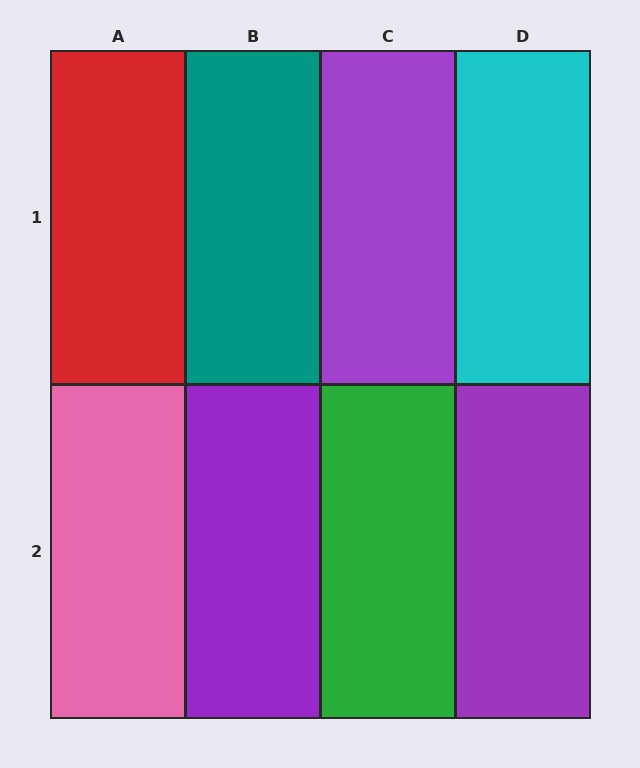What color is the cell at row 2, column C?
Green.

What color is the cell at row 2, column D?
Purple.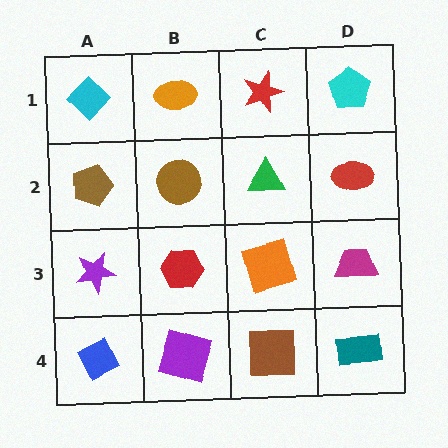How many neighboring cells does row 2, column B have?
4.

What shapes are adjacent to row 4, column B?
A red hexagon (row 3, column B), a blue diamond (row 4, column A), a brown square (row 4, column C).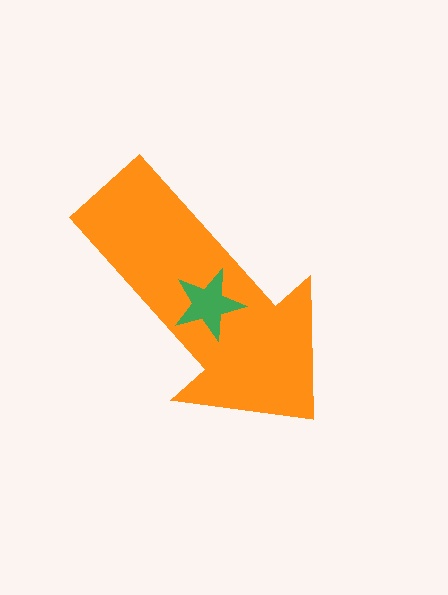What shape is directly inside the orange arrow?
The green star.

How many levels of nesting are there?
2.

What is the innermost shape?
The green star.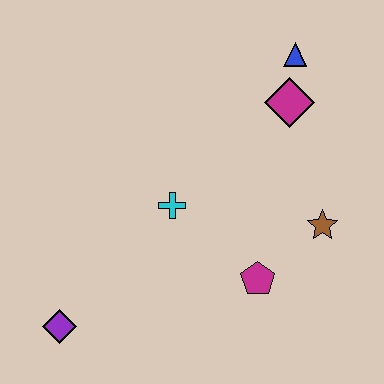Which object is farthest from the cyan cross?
The blue triangle is farthest from the cyan cross.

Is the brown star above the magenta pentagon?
Yes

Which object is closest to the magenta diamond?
The blue triangle is closest to the magenta diamond.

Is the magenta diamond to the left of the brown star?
Yes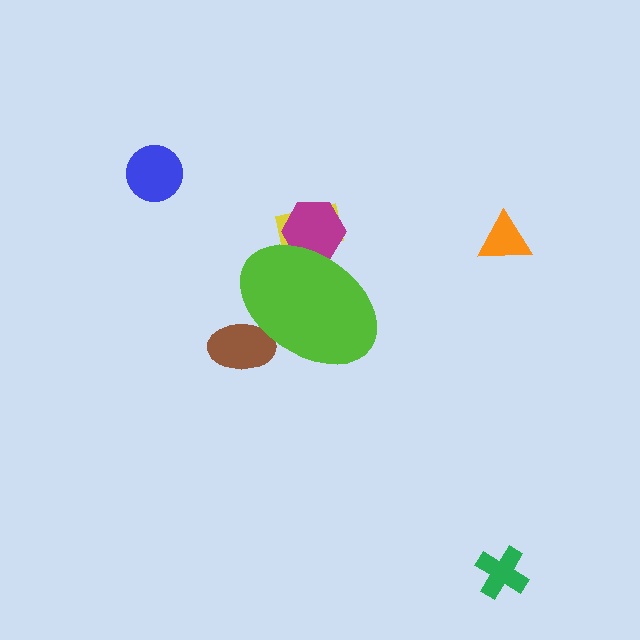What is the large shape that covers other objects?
A lime ellipse.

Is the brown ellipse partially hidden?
Yes, the brown ellipse is partially hidden behind the lime ellipse.